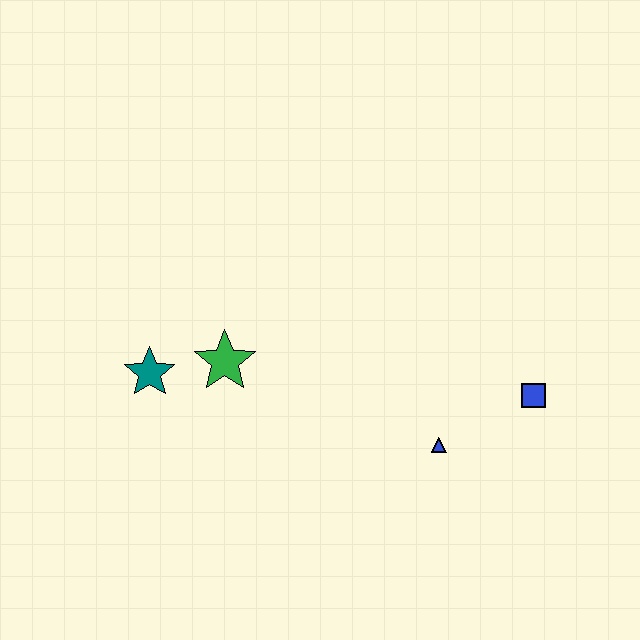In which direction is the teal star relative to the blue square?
The teal star is to the left of the blue square.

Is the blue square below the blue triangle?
No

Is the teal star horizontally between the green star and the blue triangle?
No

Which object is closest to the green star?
The teal star is closest to the green star.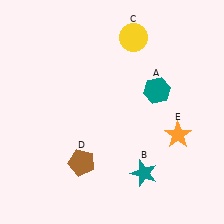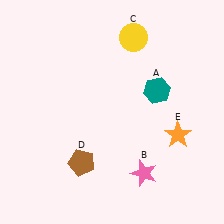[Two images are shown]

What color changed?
The star (B) changed from teal in Image 1 to pink in Image 2.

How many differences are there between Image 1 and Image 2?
There is 1 difference between the two images.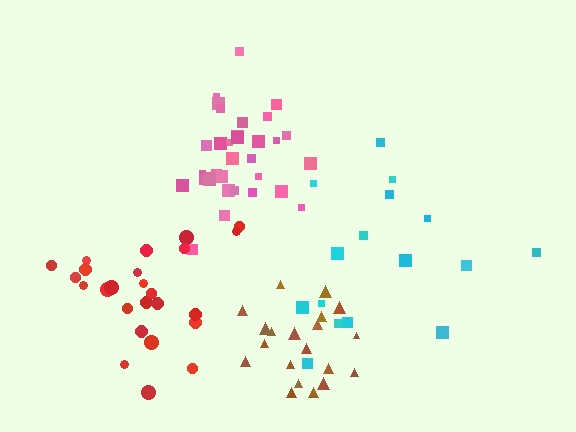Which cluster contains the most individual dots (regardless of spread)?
Pink (32).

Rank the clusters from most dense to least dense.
pink, brown, red, cyan.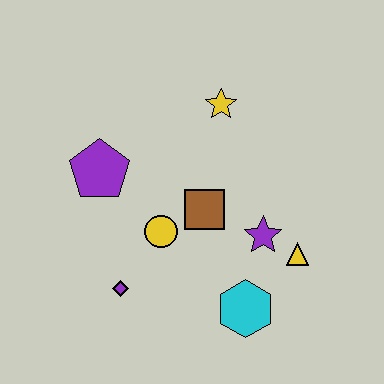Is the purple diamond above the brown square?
No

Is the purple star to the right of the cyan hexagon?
Yes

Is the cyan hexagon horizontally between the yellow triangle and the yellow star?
Yes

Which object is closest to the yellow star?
The brown square is closest to the yellow star.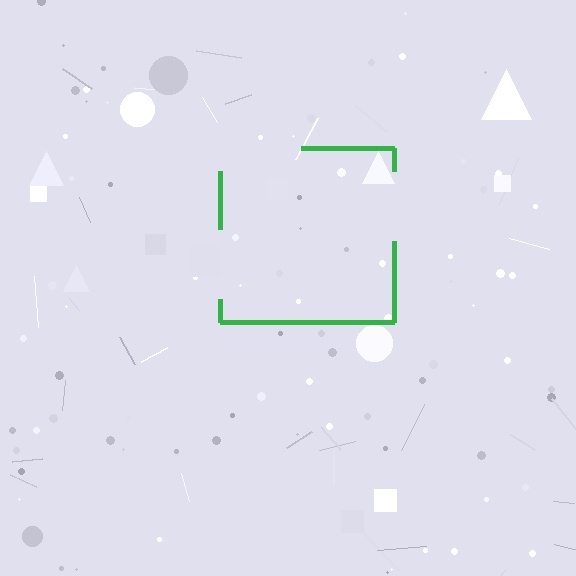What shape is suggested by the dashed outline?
The dashed outline suggests a square.